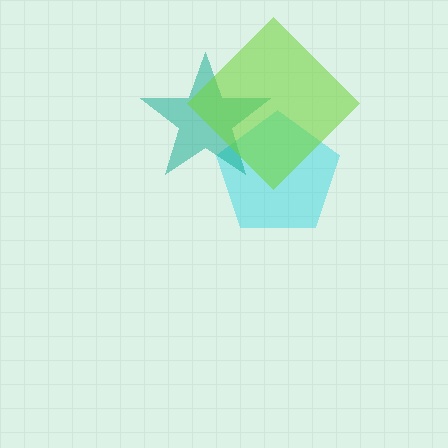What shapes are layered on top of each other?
The layered shapes are: a cyan pentagon, a teal star, a lime diamond.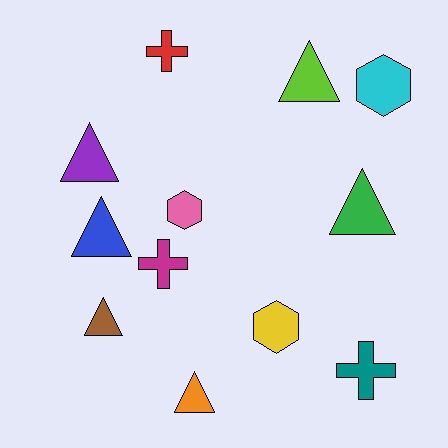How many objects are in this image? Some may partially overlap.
There are 12 objects.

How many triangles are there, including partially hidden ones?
There are 6 triangles.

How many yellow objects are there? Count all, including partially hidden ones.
There is 1 yellow object.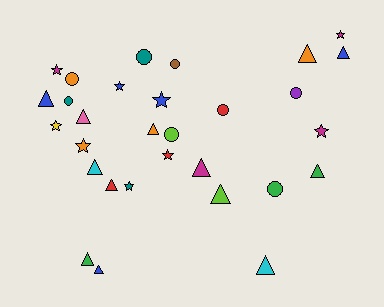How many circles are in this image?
There are 8 circles.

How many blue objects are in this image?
There are 5 blue objects.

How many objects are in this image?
There are 30 objects.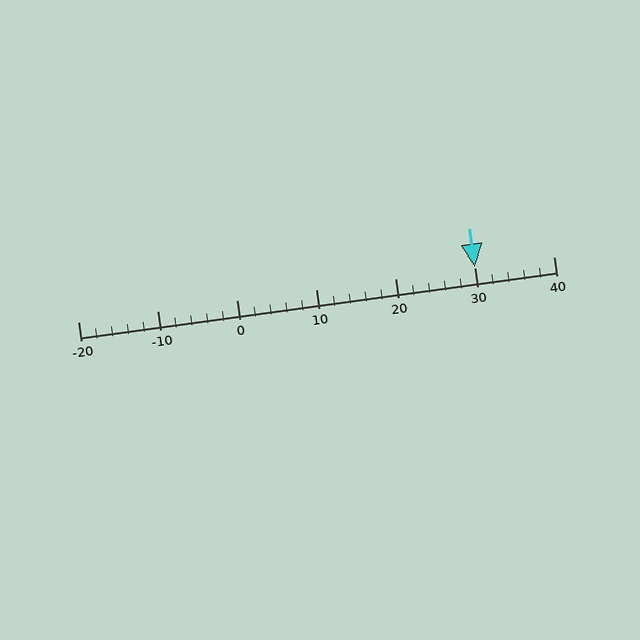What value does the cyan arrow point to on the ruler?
The cyan arrow points to approximately 30.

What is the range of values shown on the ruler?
The ruler shows values from -20 to 40.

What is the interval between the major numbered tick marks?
The major tick marks are spaced 10 units apart.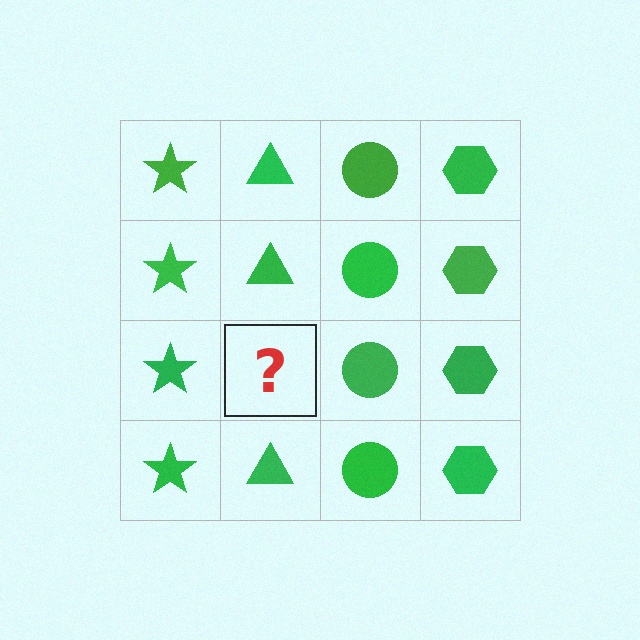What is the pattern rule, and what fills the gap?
The rule is that each column has a consistent shape. The gap should be filled with a green triangle.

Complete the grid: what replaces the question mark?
The question mark should be replaced with a green triangle.